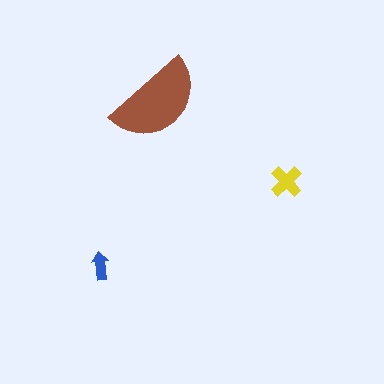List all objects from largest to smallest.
The brown semicircle, the yellow cross, the blue arrow.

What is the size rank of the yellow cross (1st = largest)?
2nd.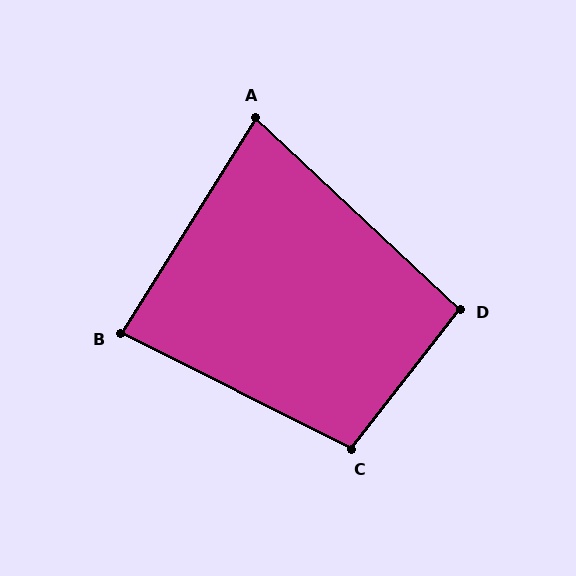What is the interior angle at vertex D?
Approximately 95 degrees (obtuse).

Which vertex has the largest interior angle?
C, at approximately 101 degrees.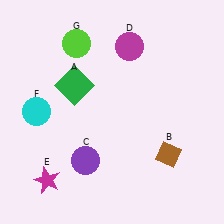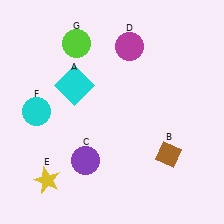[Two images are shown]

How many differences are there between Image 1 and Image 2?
There are 2 differences between the two images.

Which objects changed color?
A changed from green to cyan. E changed from magenta to yellow.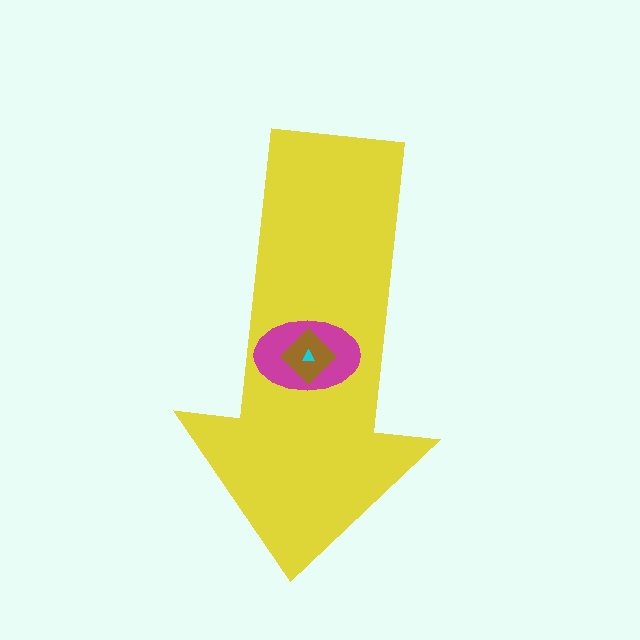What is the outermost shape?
The yellow arrow.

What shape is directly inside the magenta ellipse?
The brown diamond.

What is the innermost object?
The cyan triangle.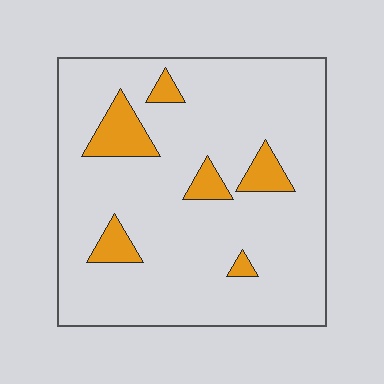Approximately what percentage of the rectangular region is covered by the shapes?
Approximately 10%.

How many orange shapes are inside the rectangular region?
6.